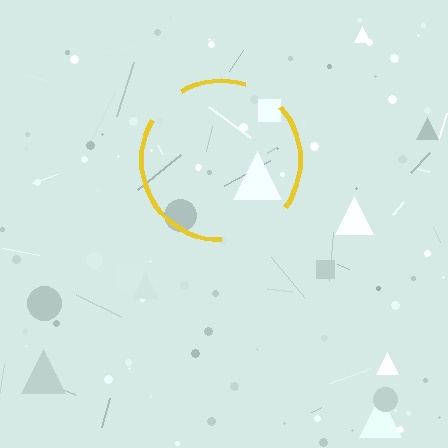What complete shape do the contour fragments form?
The contour fragments form a circle.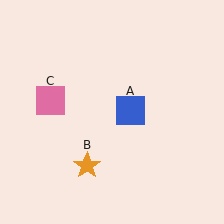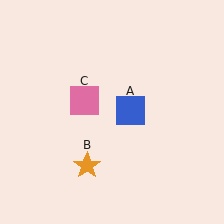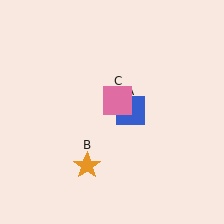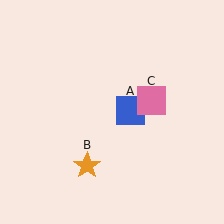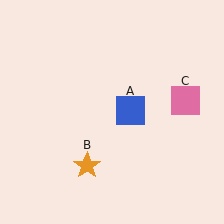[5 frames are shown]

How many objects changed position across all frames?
1 object changed position: pink square (object C).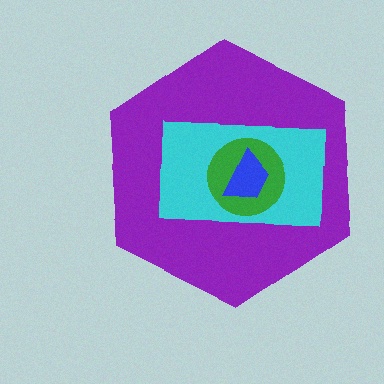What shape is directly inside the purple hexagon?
The cyan rectangle.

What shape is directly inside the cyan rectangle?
The green circle.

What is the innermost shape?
The blue trapezoid.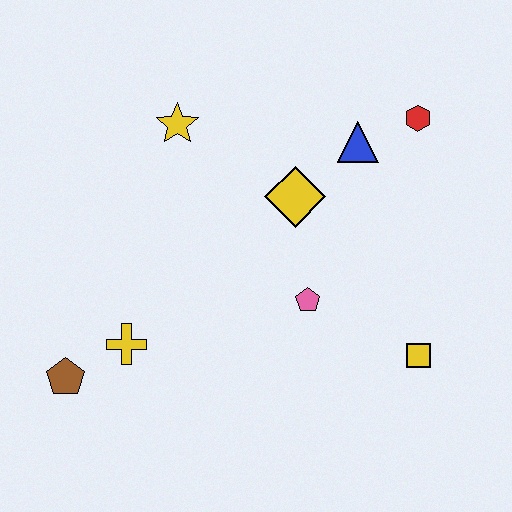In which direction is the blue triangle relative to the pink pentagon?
The blue triangle is above the pink pentagon.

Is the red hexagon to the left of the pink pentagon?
No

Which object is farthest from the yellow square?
The brown pentagon is farthest from the yellow square.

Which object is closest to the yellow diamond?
The blue triangle is closest to the yellow diamond.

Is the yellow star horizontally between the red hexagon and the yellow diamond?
No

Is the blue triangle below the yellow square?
No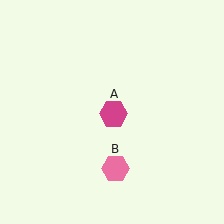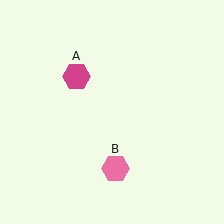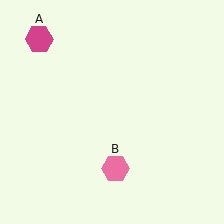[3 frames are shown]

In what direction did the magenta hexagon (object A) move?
The magenta hexagon (object A) moved up and to the left.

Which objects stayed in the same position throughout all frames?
Pink hexagon (object B) remained stationary.